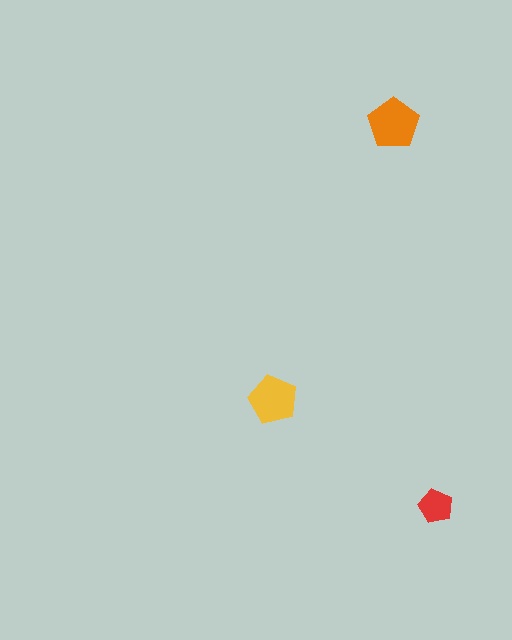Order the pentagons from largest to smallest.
the orange one, the yellow one, the red one.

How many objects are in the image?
There are 3 objects in the image.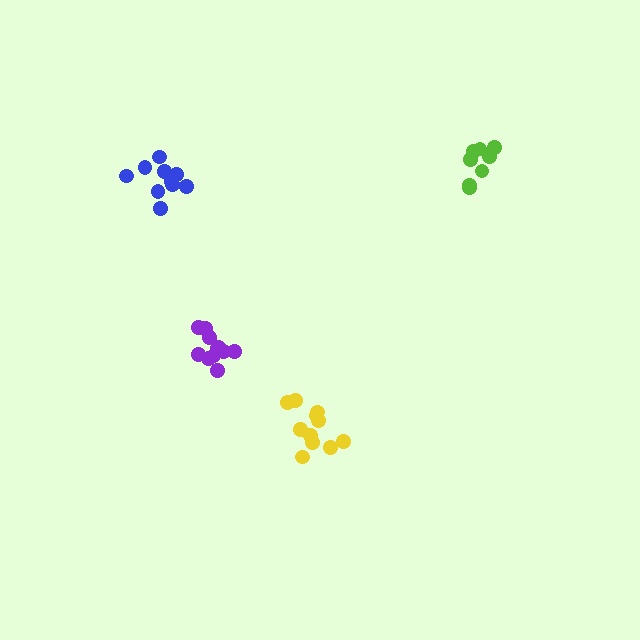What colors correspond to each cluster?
The clusters are colored: yellow, lime, purple, blue.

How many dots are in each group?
Group 1: 11 dots, Group 2: 8 dots, Group 3: 11 dots, Group 4: 10 dots (40 total).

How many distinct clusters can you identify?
There are 4 distinct clusters.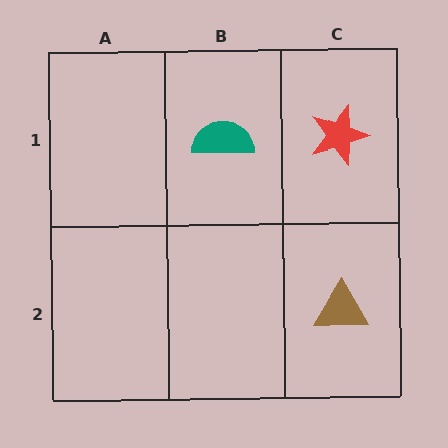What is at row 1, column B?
A teal semicircle.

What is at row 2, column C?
A brown triangle.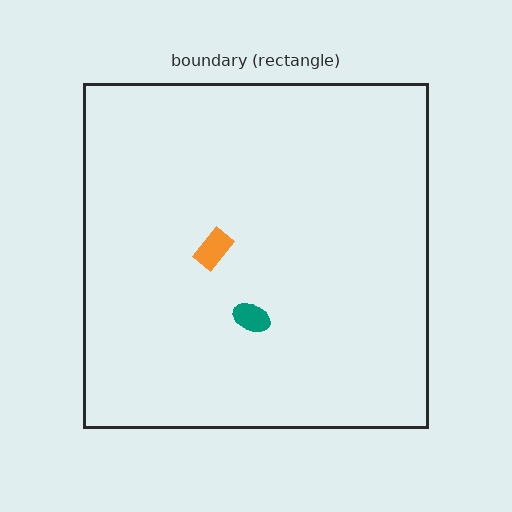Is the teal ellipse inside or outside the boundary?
Inside.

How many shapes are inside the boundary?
2 inside, 0 outside.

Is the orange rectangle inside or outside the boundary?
Inside.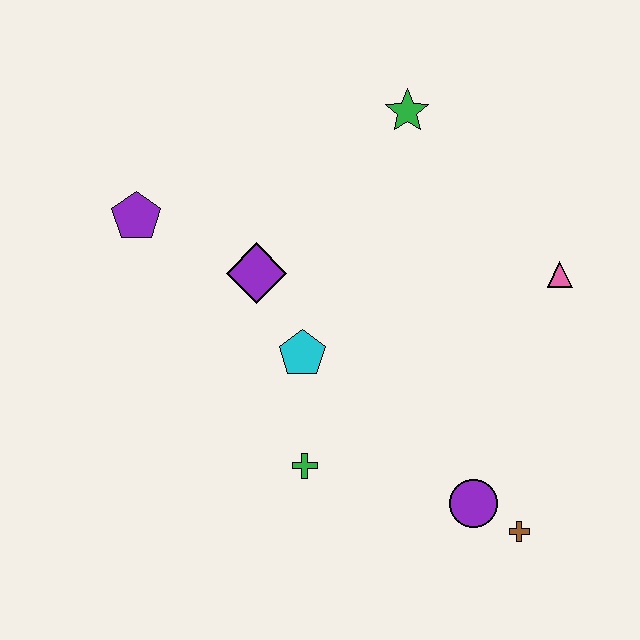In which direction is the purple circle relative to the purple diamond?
The purple circle is below the purple diamond.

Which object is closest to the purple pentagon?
The purple diamond is closest to the purple pentagon.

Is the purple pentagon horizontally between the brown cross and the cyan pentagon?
No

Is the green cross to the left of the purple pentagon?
No